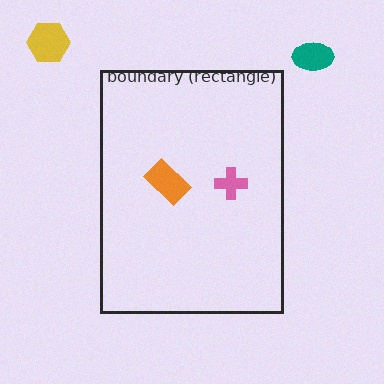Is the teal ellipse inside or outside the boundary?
Outside.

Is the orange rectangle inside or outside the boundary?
Inside.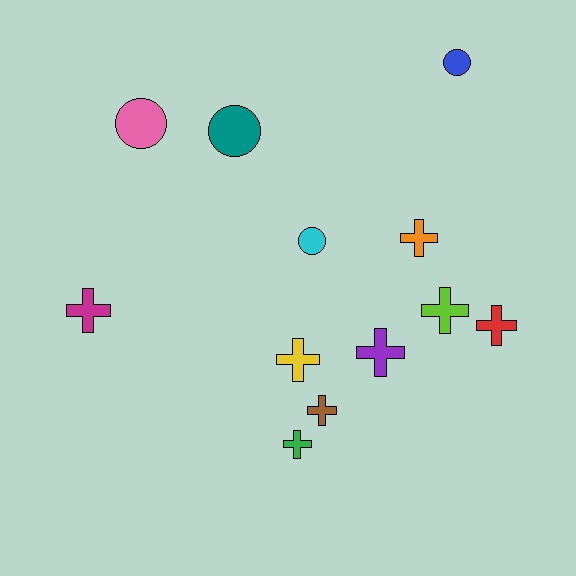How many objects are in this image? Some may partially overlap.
There are 12 objects.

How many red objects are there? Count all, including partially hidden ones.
There is 1 red object.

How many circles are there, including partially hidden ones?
There are 4 circles.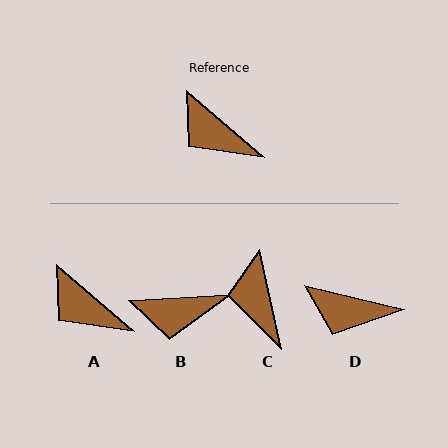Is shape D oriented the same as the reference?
No, it is off by about 27 degrees.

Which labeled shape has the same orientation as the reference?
A.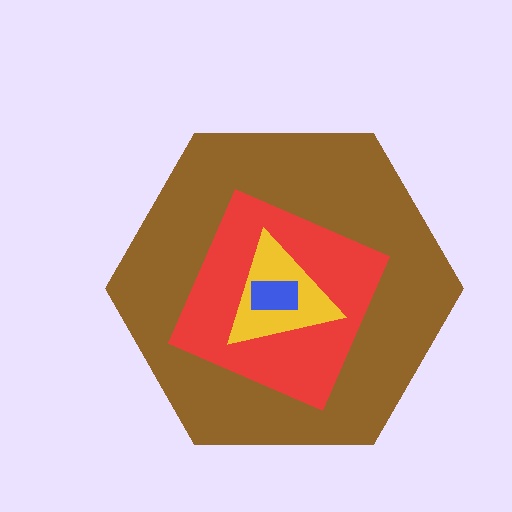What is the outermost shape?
The brown hexagon.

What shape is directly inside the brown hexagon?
The red square.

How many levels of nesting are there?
4.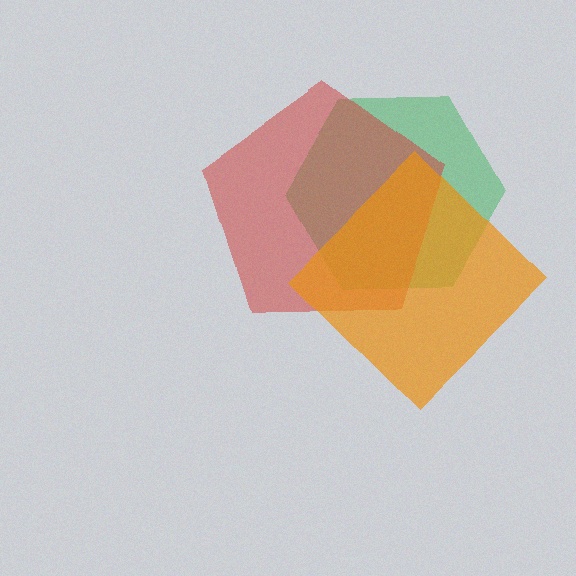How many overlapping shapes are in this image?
There are 3 overlapping shapes in the image.